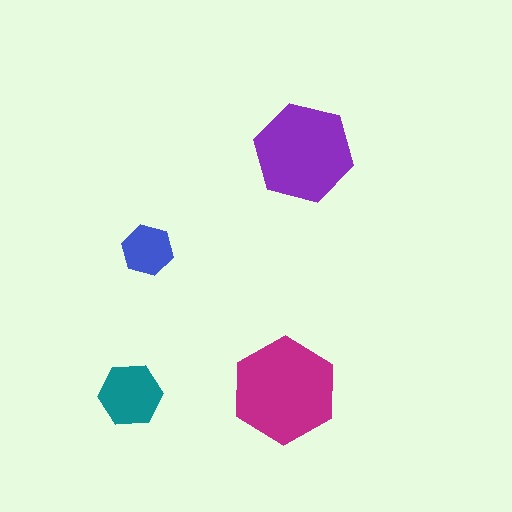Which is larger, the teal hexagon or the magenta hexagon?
The magenta one.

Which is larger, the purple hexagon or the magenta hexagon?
The magenta one.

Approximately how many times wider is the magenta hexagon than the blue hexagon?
About 2 times wider.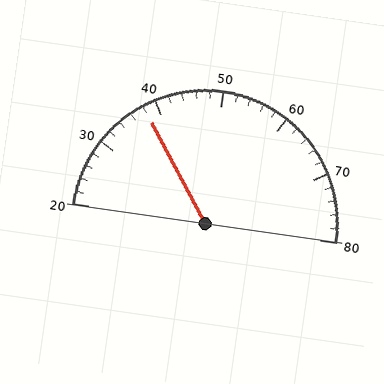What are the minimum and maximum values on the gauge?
The gauge ranges from 20 to 80.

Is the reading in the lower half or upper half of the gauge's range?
The reading is in the lower half of the range (20 to 80).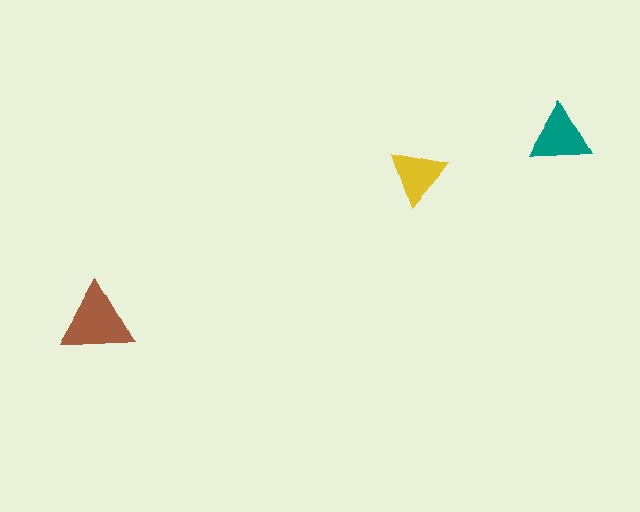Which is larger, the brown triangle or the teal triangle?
The brown one.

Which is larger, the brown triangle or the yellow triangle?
The brown one.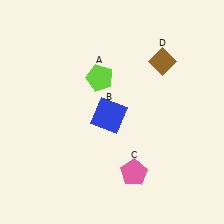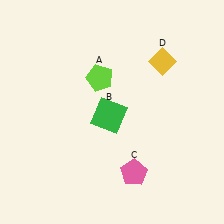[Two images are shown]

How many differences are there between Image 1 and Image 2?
There are 2 differences between the two images.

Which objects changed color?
B changed from blue to green. D changed from brown to yellow.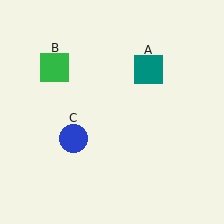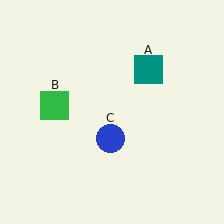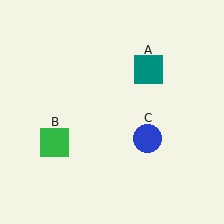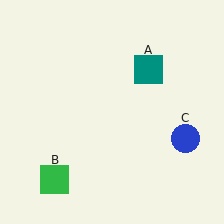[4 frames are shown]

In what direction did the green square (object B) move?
The green square (object B) moved down.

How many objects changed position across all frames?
2 objects changed position: green square (object B), blue circle (object C).